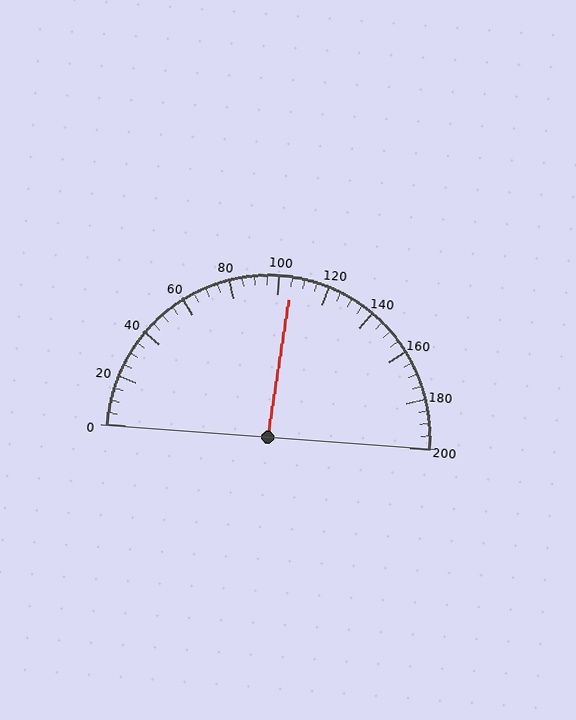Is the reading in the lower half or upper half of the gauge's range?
The reading is in the upper half of the range (0 to 200).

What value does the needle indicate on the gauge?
The needle indicates approximately 105.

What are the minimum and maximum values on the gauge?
The gauge ranges from 0 to 200.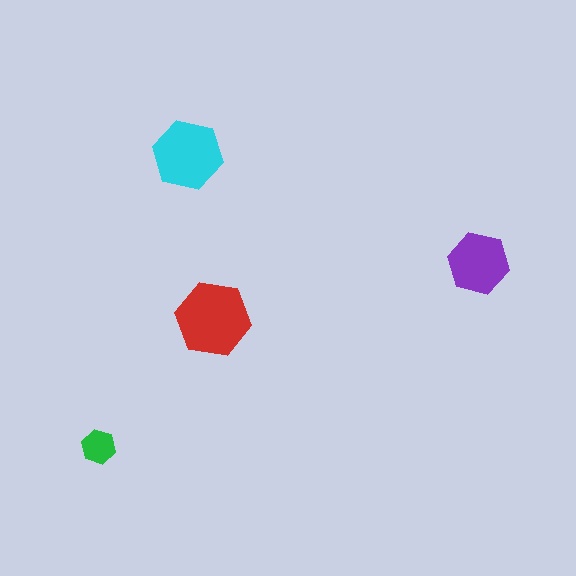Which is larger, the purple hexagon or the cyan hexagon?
The cyan one.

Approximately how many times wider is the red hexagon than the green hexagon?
About 2 times wider.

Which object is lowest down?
The green hexagon is bottommost.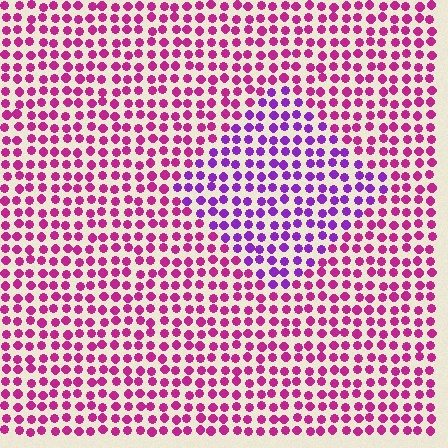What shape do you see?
I see a diamond.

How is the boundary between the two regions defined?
The boundary is defined purely by a slight shift in hue (about 38 degrees). Spacing, size, and orientation are identical on both sides.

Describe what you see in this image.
The image is filled with small magenta elements in a uniform arrangement. A diamond-shaped region is visible where the elements are tinted to a slightly different hue, forming a subtle color boundary.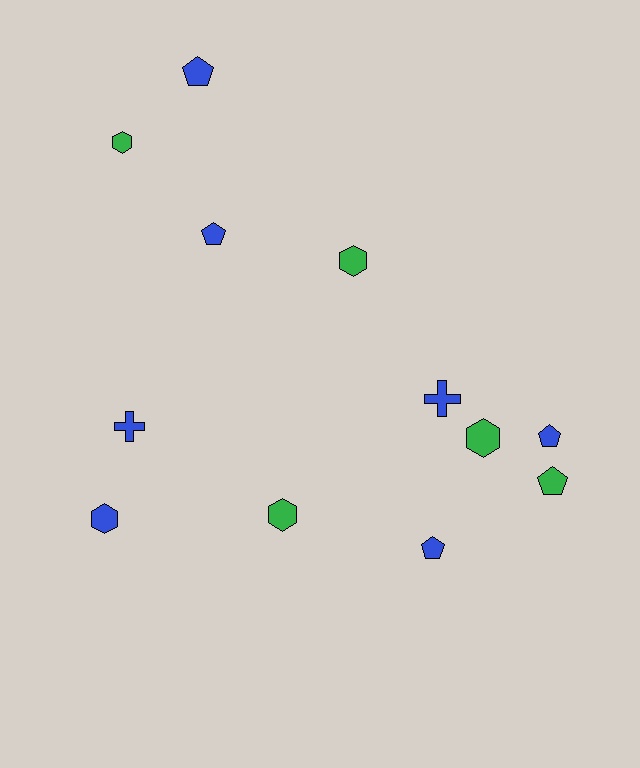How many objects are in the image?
There are 12 objects.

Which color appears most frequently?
Blue, with 7 objects.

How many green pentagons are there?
There is 1 green pentagon.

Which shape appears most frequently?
Hexagon, with 5 objects.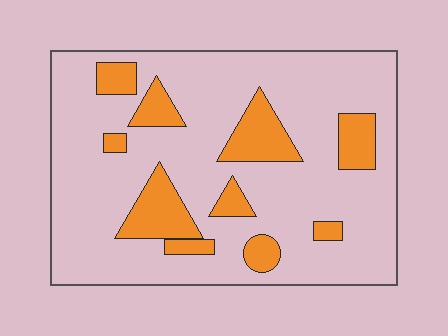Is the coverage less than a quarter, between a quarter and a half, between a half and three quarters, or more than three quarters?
Less than a quarter.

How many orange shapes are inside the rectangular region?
10.